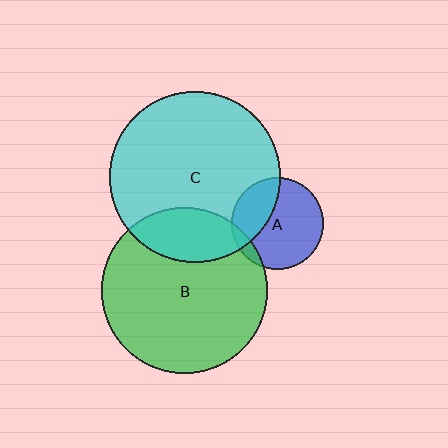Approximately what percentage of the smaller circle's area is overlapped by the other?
Approximately 10%.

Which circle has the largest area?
Circle C (cyan).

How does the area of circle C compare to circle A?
Approximately 3.5 times.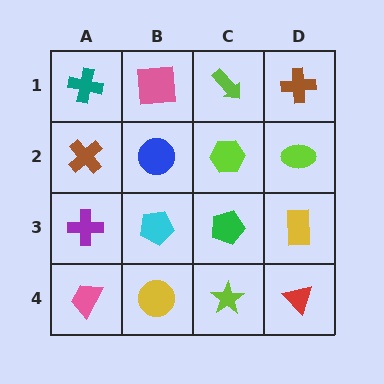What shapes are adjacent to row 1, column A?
A brown cross (row 2, column A), a pink square (row 1, column B).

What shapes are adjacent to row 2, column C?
A lime arrow (row 1, column C), a green pentagon (row 3, column C), a blue circle (row 2, column B), a lime ellipse (row 2, column D).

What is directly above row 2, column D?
A brown cross.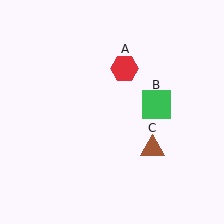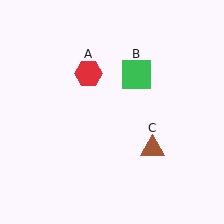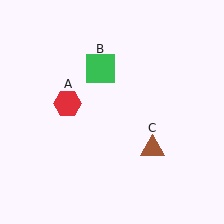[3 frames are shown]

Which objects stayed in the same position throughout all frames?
Brown triangle (object C) remained stationary.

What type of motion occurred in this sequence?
The red hexagon (object A), green square (object B) rotated counterclockwise around the center of the scene.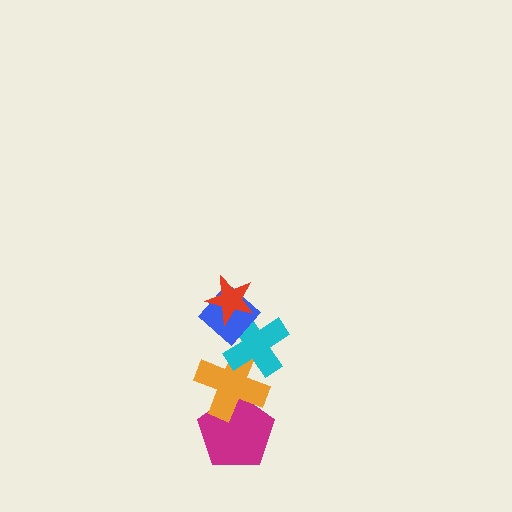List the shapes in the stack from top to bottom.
From top to bottom: the red star, the blue diamond, the cyan cross, the orange cross, the magenta pentagon.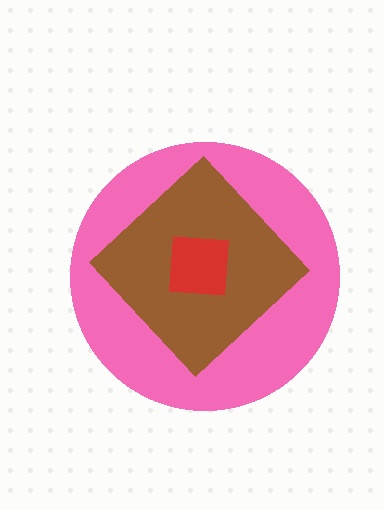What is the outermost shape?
The pink circle.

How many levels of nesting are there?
3.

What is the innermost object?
The red square.